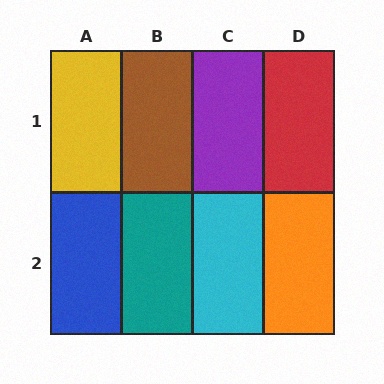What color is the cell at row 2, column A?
Blue.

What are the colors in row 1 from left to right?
Yellow, brown, purple, red.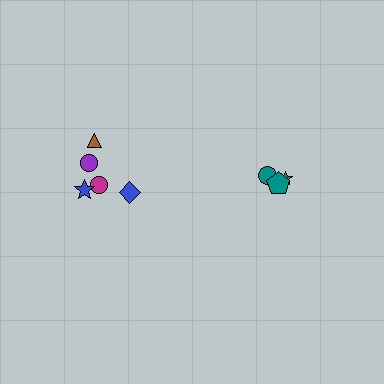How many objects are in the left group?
There are 5 objects.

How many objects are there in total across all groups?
There are 8 objects.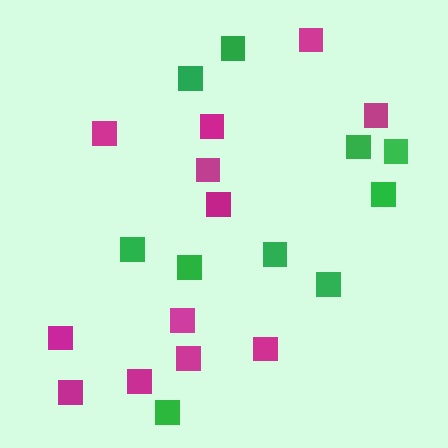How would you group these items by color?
There are 2 groups: one group of magenta squares (12) and one group of green squares (10).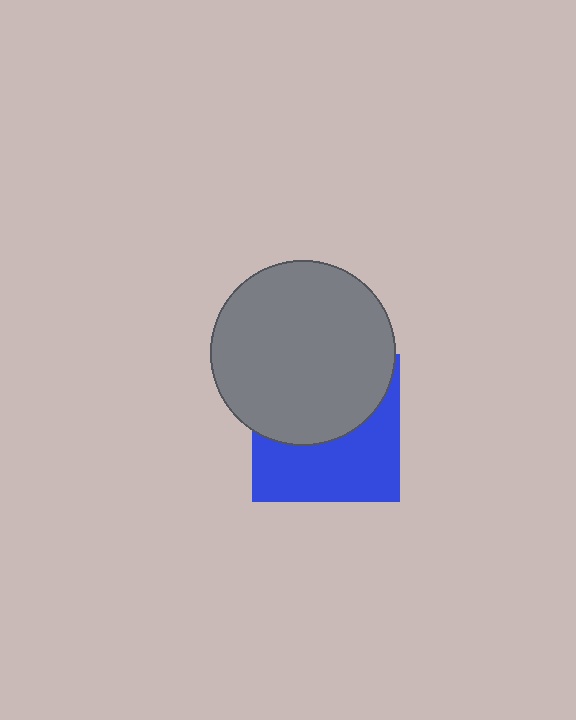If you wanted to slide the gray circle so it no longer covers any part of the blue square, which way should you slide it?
Slide it up — that is the most direct way to separate the two shapes.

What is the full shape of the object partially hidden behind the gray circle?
The partially hidden object is a blue square.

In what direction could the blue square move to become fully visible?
The blue square could move down. That would shift it out from behind the gray circle entirely.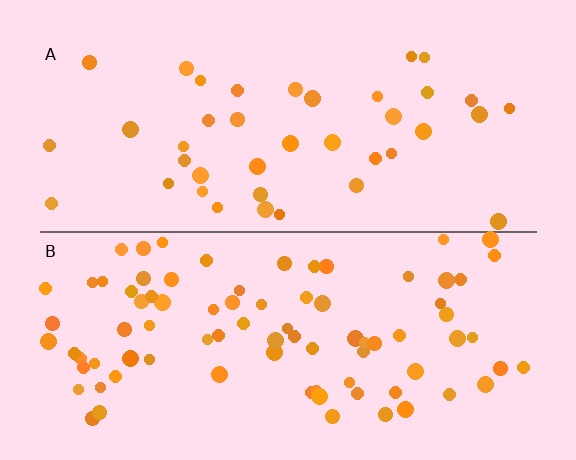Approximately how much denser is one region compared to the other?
Approximately 2.1× — region B over region A.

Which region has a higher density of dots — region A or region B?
B (the bottom).